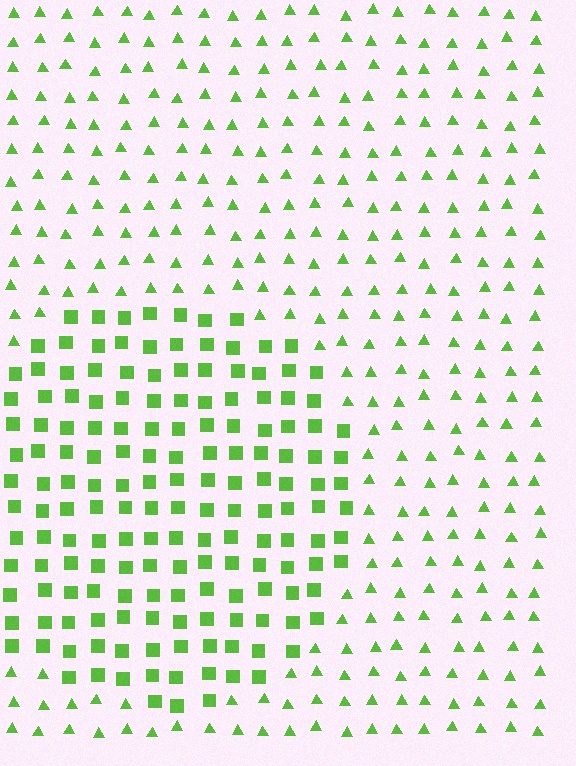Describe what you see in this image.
The image is filled with small lime elements arranged in a uniform grid. A circle-shaped region contains squares, while the surrounding area contains triangles. The boundary is defined purely by the change in element shape.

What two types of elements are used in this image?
The image uses squares inside the circle region and triangles outside it.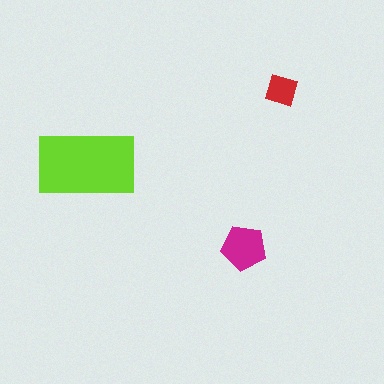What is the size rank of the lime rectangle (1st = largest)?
1st.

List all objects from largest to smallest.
The lime rectangle, the magenta pentagon, the red square.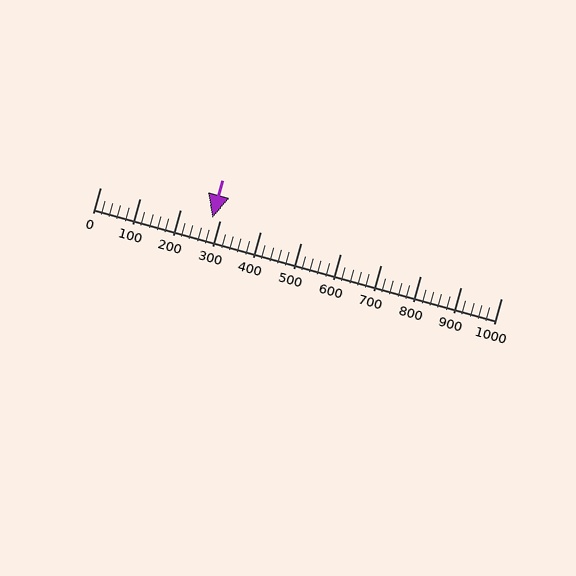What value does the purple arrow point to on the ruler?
The purple arrow points to approximately 280.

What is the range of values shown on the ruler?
The ruler shows values from 0 to 1000.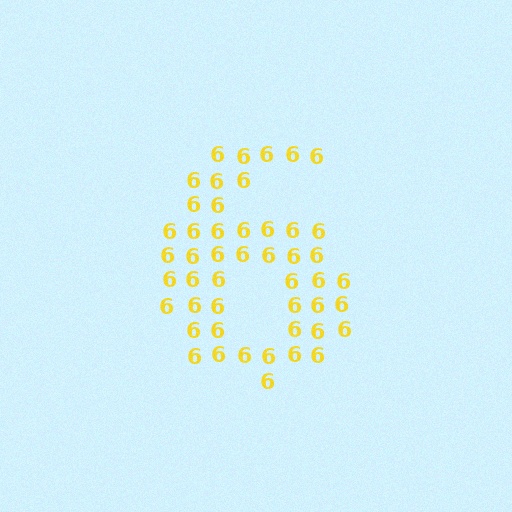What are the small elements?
The small elements are digit 6's.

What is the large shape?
The large shape is the digit 6.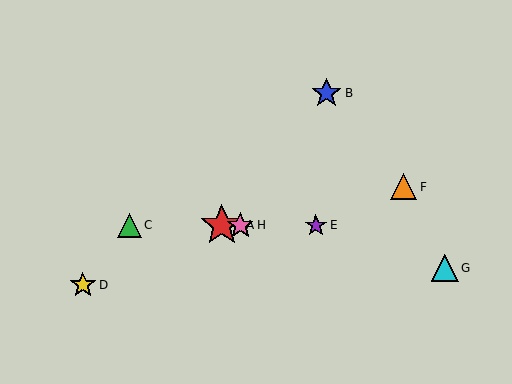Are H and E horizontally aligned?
Yes, both are at y≈225.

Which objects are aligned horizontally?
Objects A, C, E, H are aligned horizontally.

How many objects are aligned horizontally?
4 objects (A, C, E, H) are aligned horizontally.